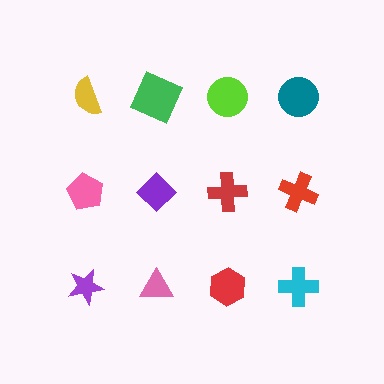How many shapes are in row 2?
4 shapes.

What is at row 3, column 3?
A red hexagon.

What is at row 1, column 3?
A lime circle.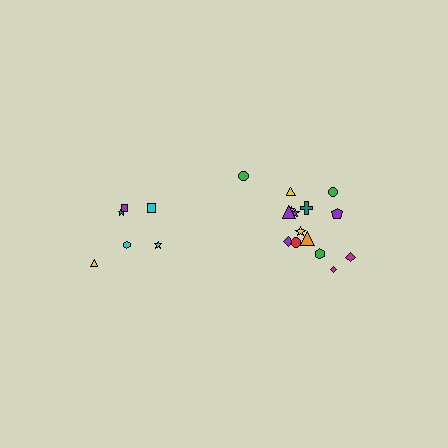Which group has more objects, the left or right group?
The right group.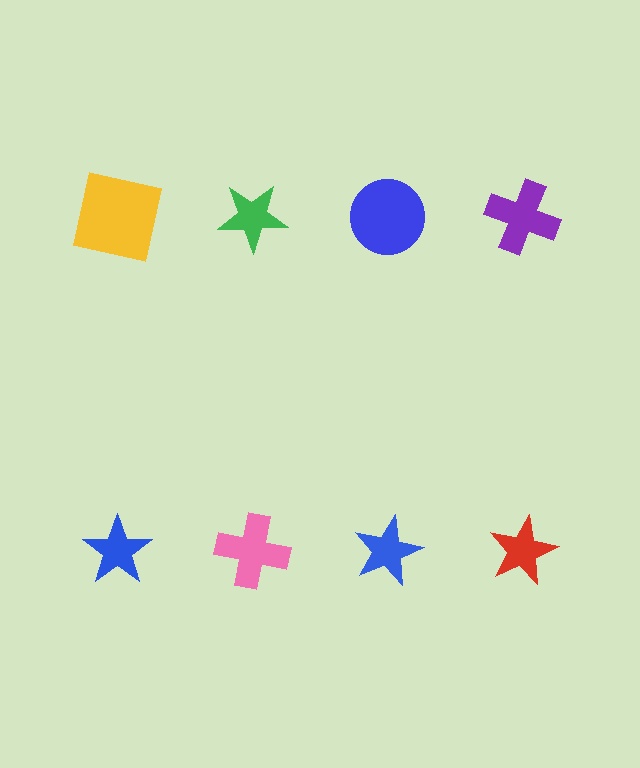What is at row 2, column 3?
A blue star.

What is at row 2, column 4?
A red star.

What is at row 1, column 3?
A blue circle.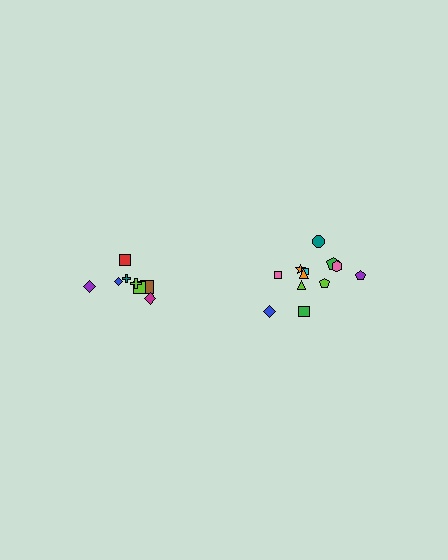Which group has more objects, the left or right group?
The right group.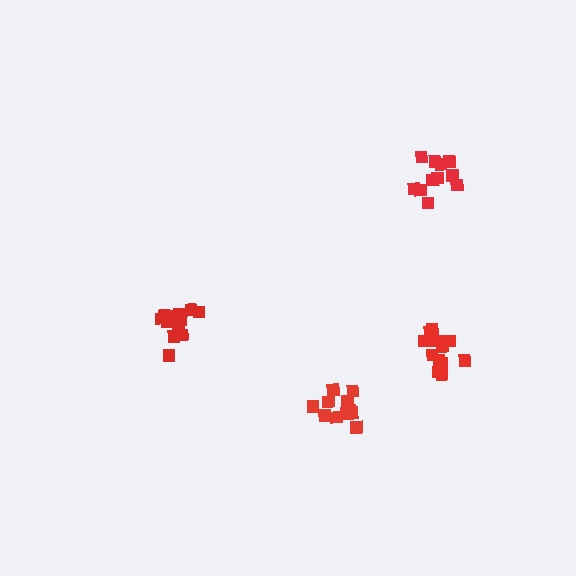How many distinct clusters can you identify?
There are 4 distinct clusters.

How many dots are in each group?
Group 1: 12 dots, Group 2: 12 dots, Group 3: 13 dots, Group 4: 11 dots (48 total).